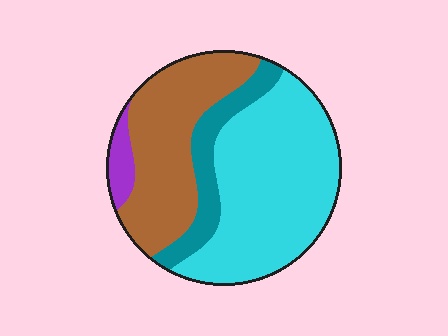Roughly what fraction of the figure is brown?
Brown covers about 30% of the figure.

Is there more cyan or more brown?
Cyan.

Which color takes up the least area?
Purple, at roughly 5%.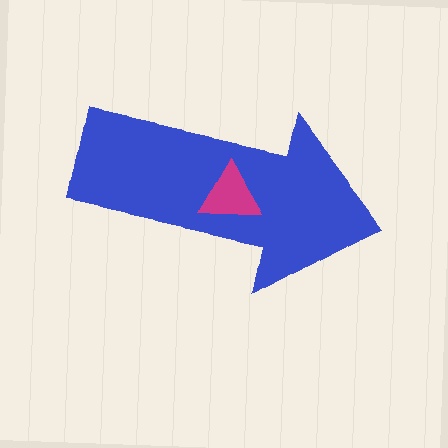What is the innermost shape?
The magenta triangle.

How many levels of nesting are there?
2.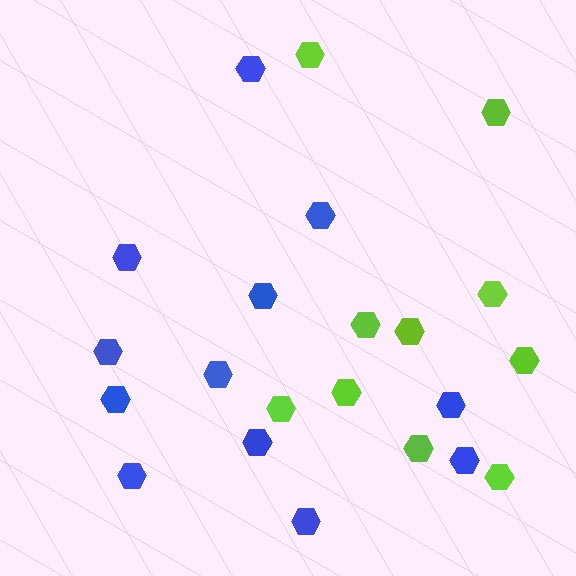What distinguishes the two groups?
There are 2 groups: one group of blue hexagons (12) and one group of lime hexagons (10).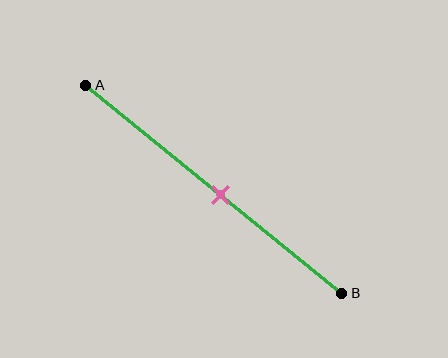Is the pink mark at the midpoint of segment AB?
Yes, the mark is approximately at the midpoint.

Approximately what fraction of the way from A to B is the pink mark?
The pink mark is approximately 55% of the way from A to B.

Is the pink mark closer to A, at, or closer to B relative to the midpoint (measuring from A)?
The pink mark is approximately at the midpoint of segment AB.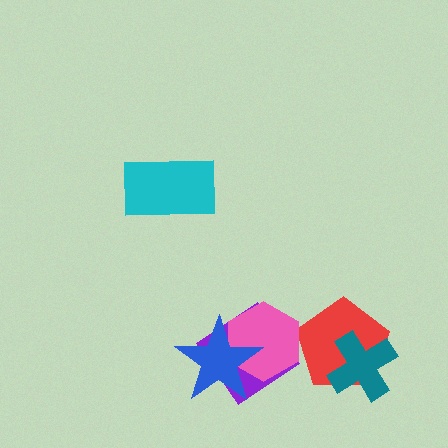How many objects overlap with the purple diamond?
2 objects overlap with the purple diamond.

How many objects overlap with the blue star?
2 objects overlap with the blue star.